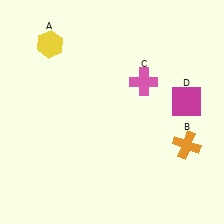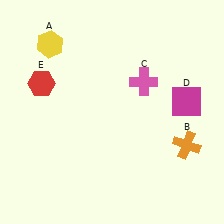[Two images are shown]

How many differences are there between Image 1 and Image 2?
There is 1 difference between the two images.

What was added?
A red hexagon (E) was added in Image 2.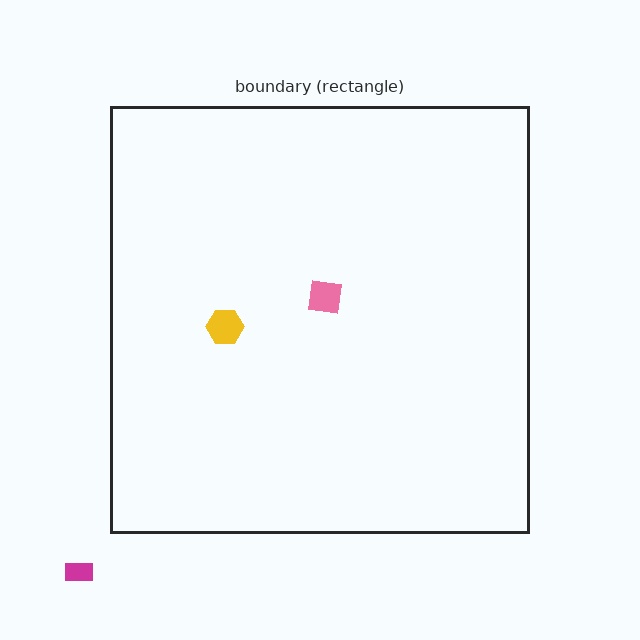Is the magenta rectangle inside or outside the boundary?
Outside.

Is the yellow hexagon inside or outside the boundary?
Inside.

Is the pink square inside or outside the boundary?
Inside.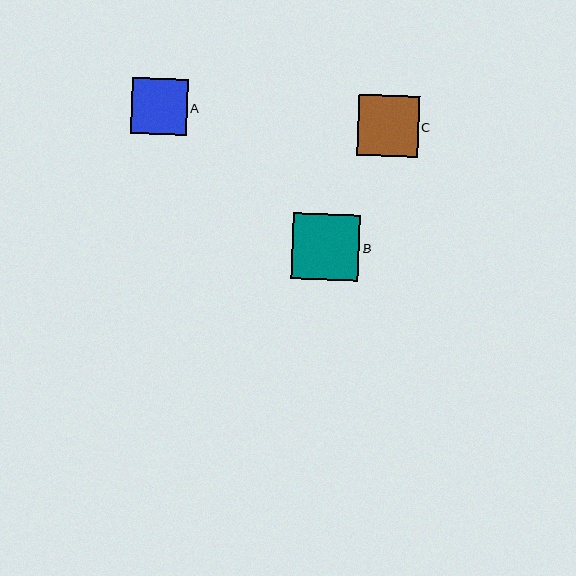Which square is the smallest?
Square A is the smallest with a size of approximately 55 pixels.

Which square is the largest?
Square B is the largest with a size of approximately 67 pixels.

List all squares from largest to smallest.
From largest to smallest: B, C, A.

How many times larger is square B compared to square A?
Square B is approximately 1.2 times the size of square A.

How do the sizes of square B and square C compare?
Square B and square C are approximately the same size.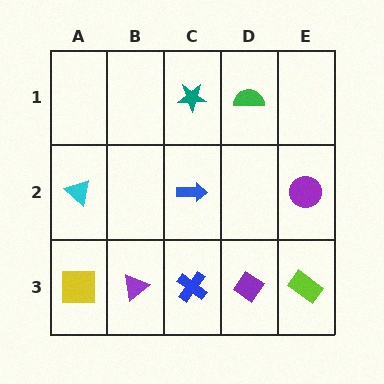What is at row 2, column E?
A purple circle.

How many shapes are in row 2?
3 shapes.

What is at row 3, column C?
A blue cross.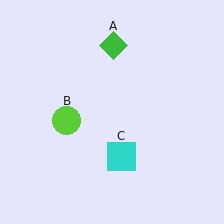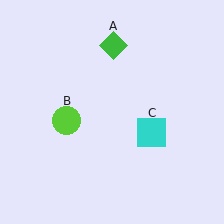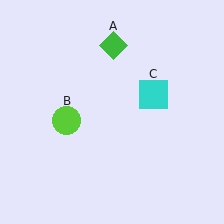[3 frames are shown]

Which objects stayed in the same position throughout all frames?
Green diamond (object A) and lime circle (object B) remained stationary.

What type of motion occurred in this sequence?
The cyan square (object C) rotated counterclockwise around the center of the scene.